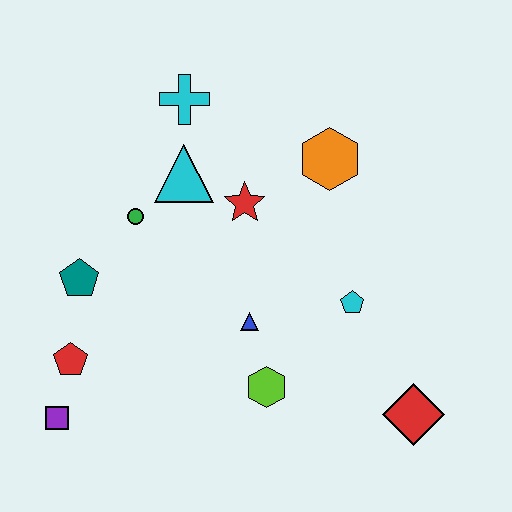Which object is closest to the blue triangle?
The lime hexagon is closest to the blue triangle.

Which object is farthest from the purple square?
The orange hexagon is farthest from the purple square.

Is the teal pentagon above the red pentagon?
Yes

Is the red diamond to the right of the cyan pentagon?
Yes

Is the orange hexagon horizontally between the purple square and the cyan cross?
No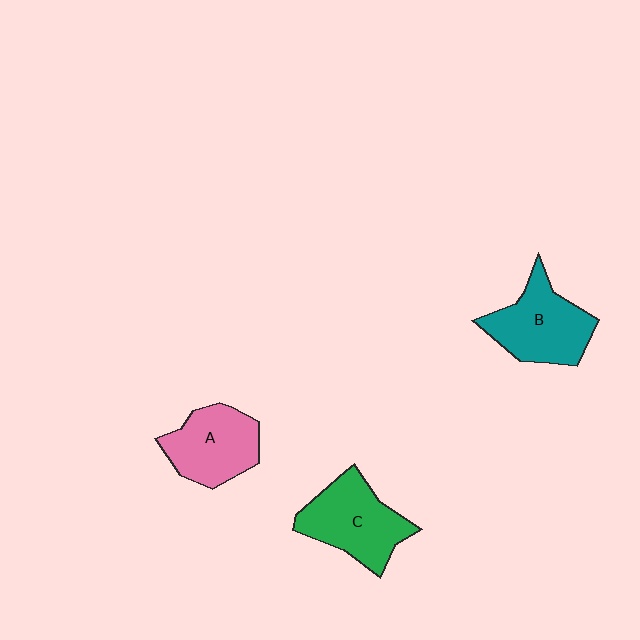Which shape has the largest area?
Shape C (green).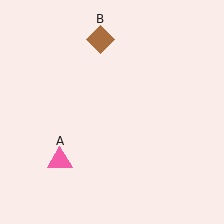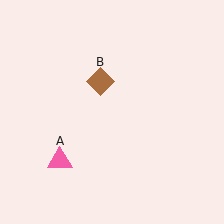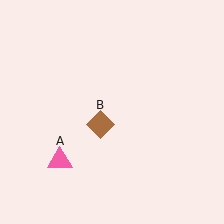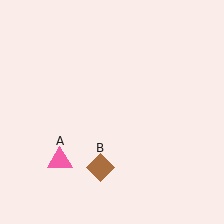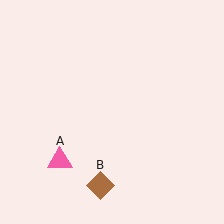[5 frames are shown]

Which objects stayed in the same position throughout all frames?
Pink triangle (object A) remained stationary.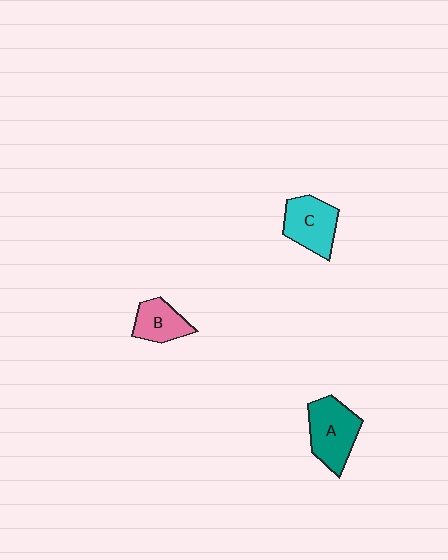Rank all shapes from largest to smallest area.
From largest to smallest: A (teal), C (cyan), B (pink).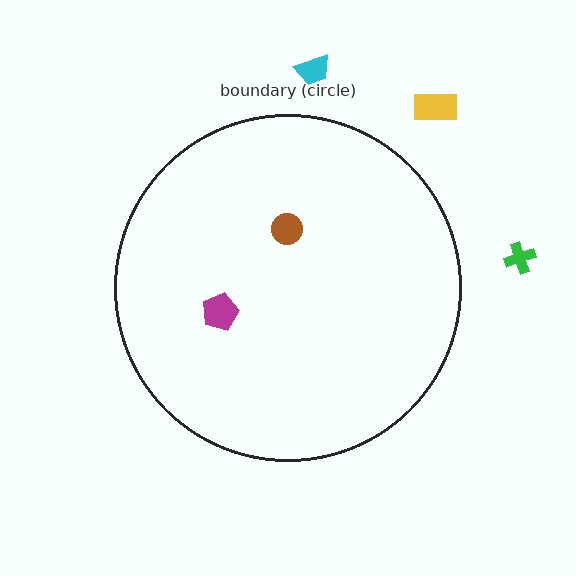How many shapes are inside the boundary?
2 inside, 3 outside.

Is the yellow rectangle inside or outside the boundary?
Outside.